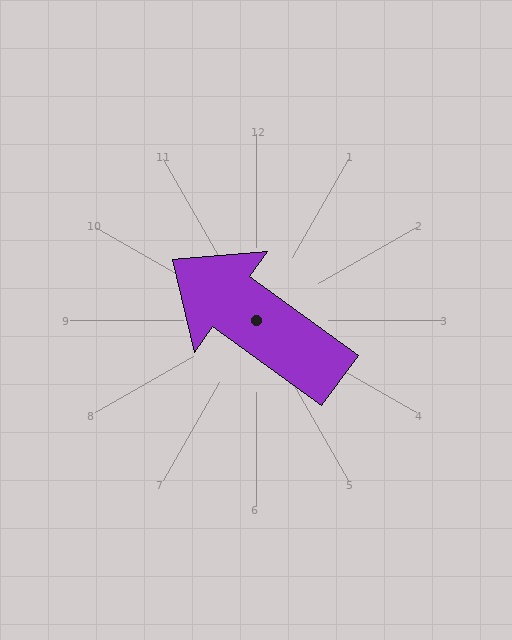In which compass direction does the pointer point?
Northwest.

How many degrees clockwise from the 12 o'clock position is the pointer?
Approximately 306 degrees.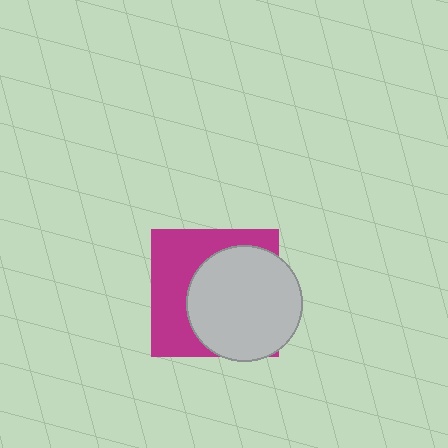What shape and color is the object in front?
The object in front is a light gray circle.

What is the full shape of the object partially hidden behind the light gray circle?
The partially hidden object is a magenta square.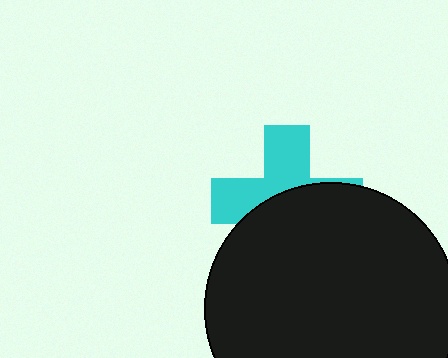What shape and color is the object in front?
The object in front is a black circle.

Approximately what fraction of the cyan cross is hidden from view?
Roughly 55% of the cyan cross is hidden behind the black circle.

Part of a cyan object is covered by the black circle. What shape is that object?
It is a cross.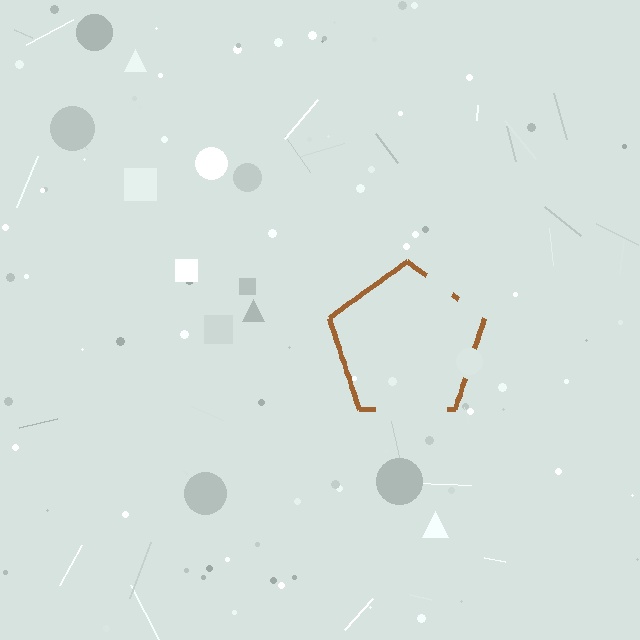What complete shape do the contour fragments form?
The contour fragments form a pentagon.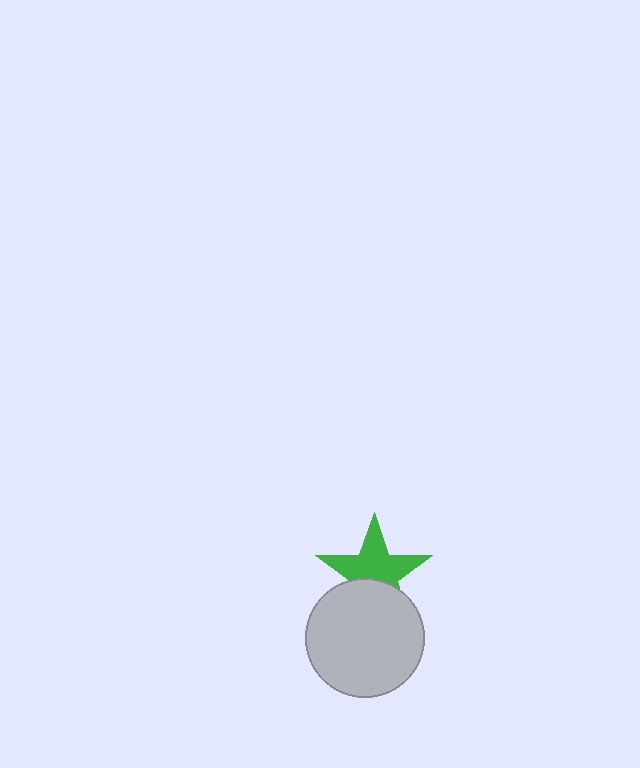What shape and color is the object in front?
The object in front is a light gray circle.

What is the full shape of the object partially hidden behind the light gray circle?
The partially hidden object is a green star.